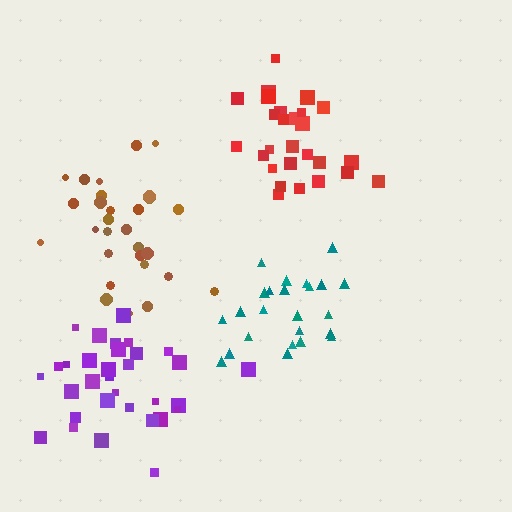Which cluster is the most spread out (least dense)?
Red.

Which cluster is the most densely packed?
Purple.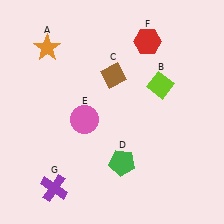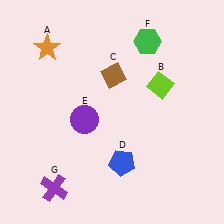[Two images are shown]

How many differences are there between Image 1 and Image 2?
There are 3 differences between the two images.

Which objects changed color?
D changed from green to blue. E changed from pink to purple. F changed from red to green.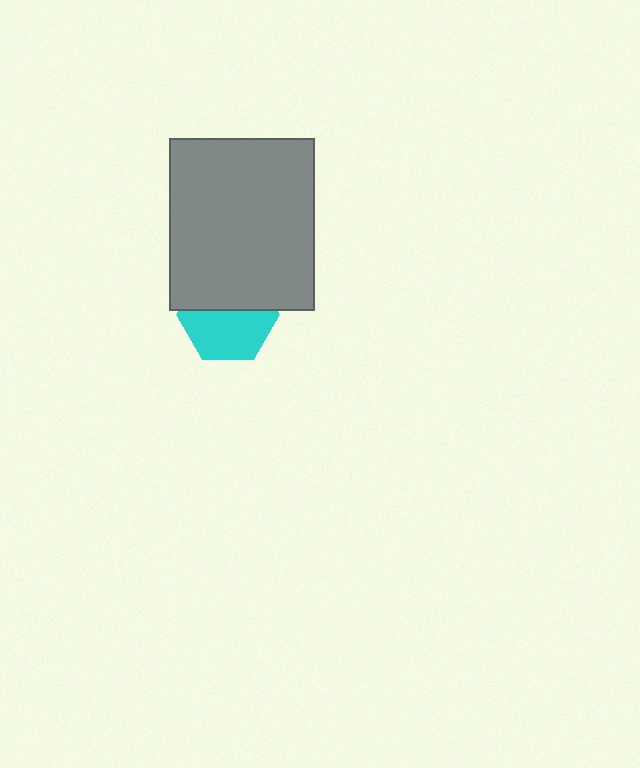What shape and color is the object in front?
The object in front is a gray rectangle.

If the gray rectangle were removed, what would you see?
You would see the complete cyan hexagon.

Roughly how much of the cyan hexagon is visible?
About half of it is visible (roughly 55%).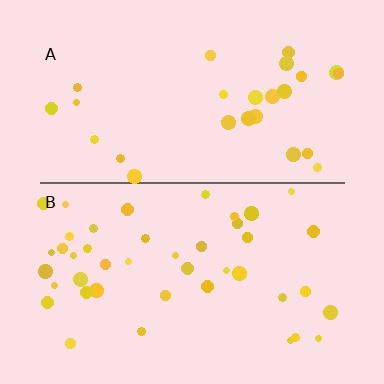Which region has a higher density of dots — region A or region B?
B (the bottom).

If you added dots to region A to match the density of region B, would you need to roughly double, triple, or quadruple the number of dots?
Approximately double.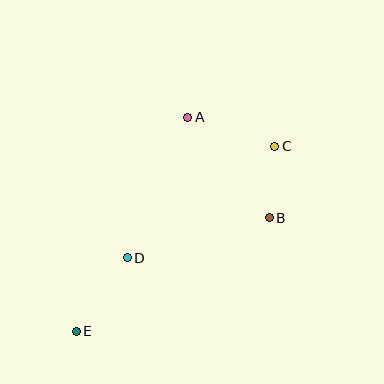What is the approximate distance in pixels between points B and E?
The distance between B and E is approximately 224 pixels.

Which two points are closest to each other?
Points B and C are closest to each other.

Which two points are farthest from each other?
Points C and E are farthest from each other.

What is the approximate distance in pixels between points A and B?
The distance between A and B is approximately 130 pixels.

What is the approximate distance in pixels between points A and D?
The distance between A and D is approximately 152 pixels.